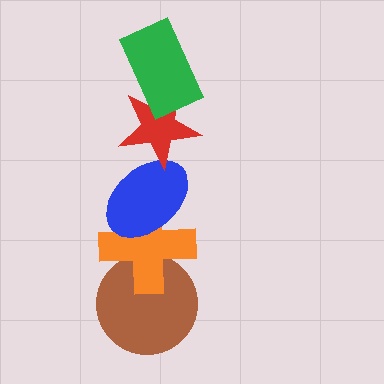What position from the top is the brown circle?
The brown circle is 5th from the top.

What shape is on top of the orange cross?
The blue ellipse is on top of the orange cross.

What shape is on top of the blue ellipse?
The red star is on top of the blue ellipse.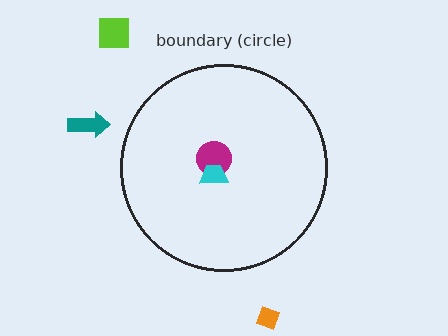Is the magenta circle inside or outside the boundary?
Inside.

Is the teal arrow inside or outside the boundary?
Outside.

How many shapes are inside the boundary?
2 inside, 3 outside.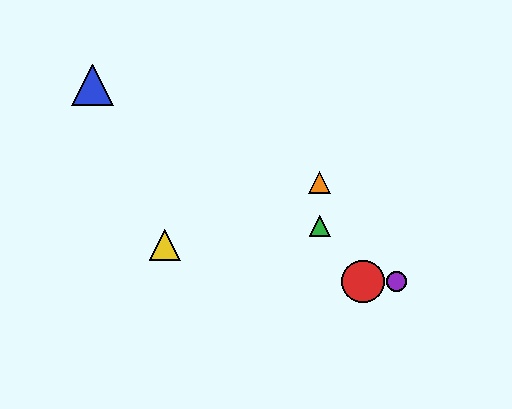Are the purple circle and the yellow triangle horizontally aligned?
No, the purple circle is at y≈281 and the yellow triangle is at y≈245.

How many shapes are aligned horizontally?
2 shapes (the red circle, the purple circle) are aligned horizontally.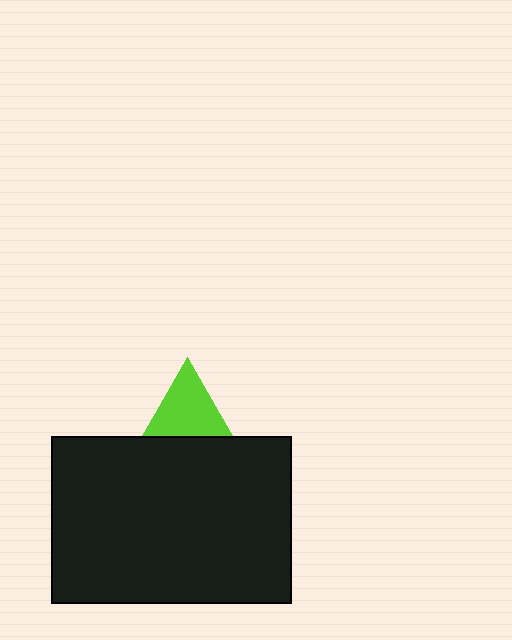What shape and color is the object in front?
The object in front is a black rectangle.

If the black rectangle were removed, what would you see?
You would see the complete lime triangle.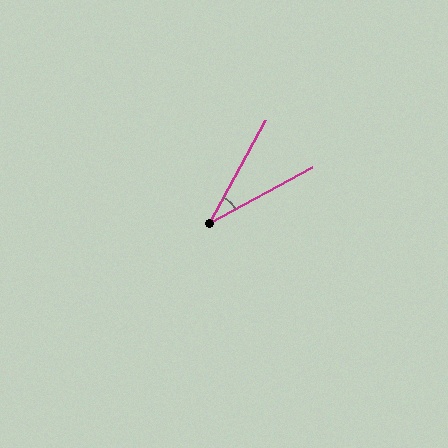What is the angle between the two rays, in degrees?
Approximately 33 degrees.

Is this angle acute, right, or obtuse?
It is acute.